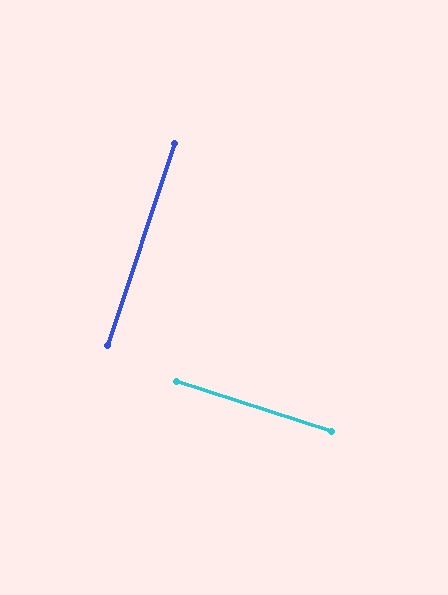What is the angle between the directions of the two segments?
Approximately 90 degrees.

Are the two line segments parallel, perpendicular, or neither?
Perpendicular — they meet at approximately 90°.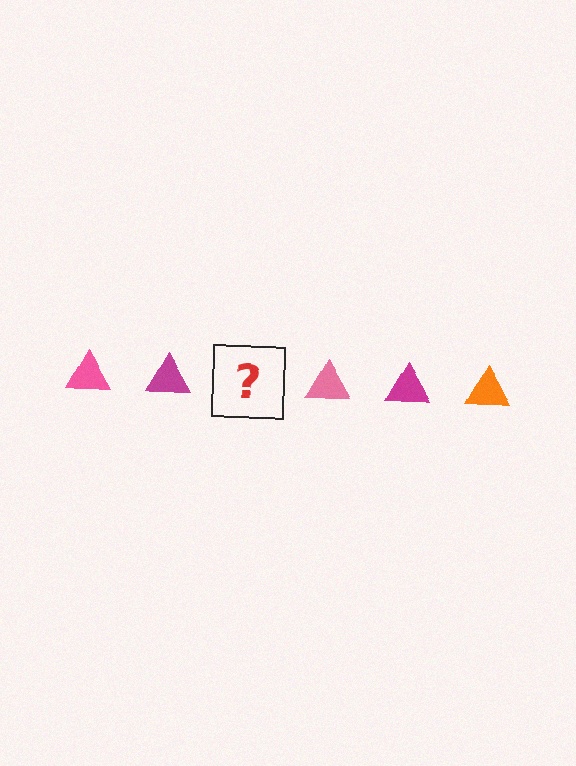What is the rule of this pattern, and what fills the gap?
The rule is that the pattern cycles through pink, magenta, orange triangles. The gap should be filled with an orange triangle.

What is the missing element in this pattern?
The missing element is an orange triangle.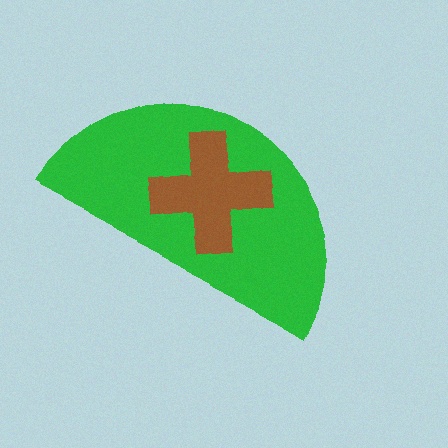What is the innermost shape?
The brown cross.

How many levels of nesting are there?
2.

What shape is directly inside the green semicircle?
The brown cross.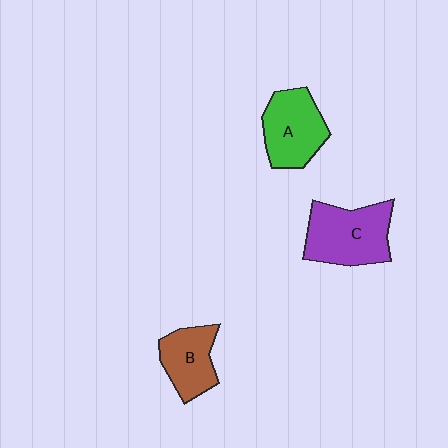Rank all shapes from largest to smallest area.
From largest to smallest: C (purple), A (green), B (brown).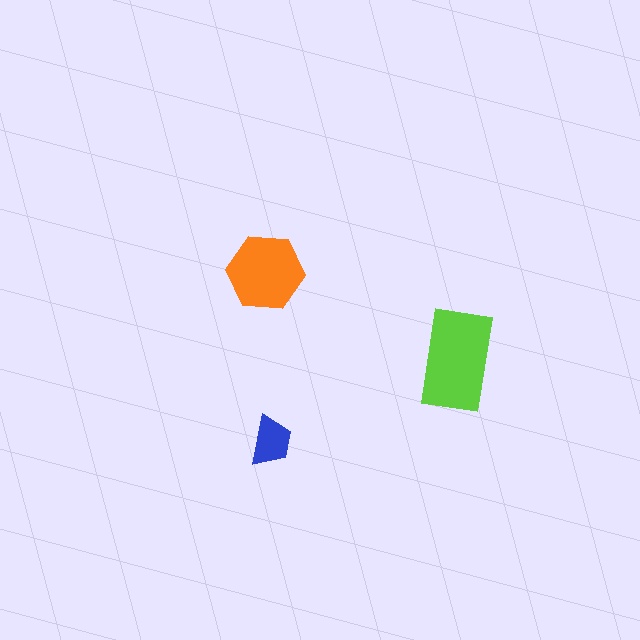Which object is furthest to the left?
The orange hexagon is leftmost.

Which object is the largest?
The lime rectangle.